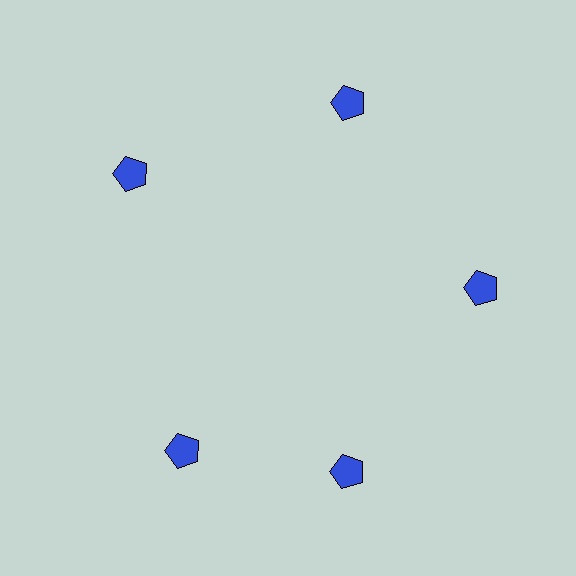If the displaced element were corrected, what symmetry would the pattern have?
It would have 5-fold rotational symmetry — the pattern would map onto itself every 72 degrees.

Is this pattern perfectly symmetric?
No. The 5 blue pentagons are arranged in a ring, but one element near the 8 o'clock position is rotated out of alignment along the ring, breaking the 5-fold rotational symmetry.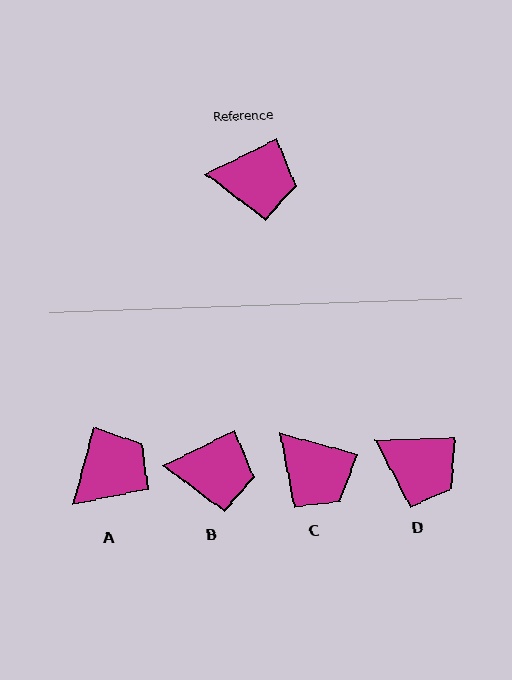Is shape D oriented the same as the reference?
No, it is off by about 26 degrees.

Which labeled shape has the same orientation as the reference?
B.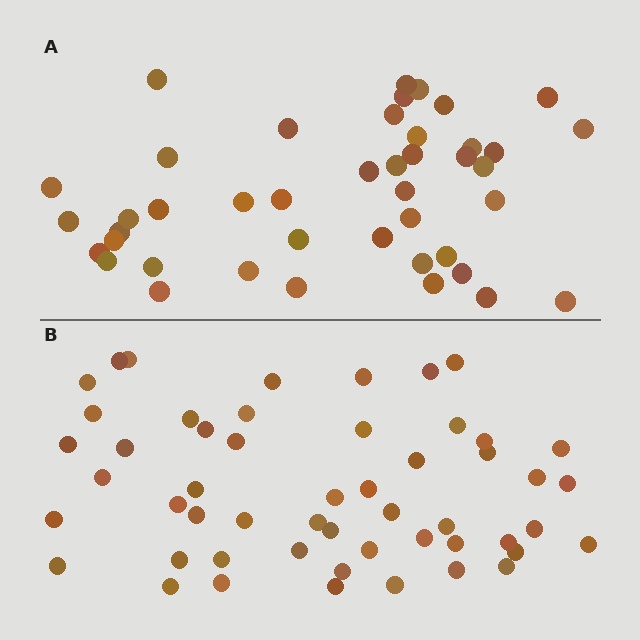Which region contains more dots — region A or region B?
Region B (the bottom region) has more dots.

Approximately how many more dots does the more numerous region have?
Region B has roughly 8 or so more dots than region A.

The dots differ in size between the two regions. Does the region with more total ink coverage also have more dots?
No. Region A has more total ink coverage because its dots are larger, but region B actually contains more individual dots. Total area can be misleading — the number of items is what matters here.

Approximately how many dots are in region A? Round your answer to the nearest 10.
About 40 dots. (The exact count is 43, which rounds to 40.)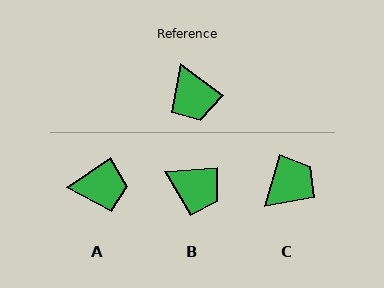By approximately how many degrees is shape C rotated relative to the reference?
Approximately 111 degrees counter-clockwise.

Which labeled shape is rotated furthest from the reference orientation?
C, about 111 degrees away.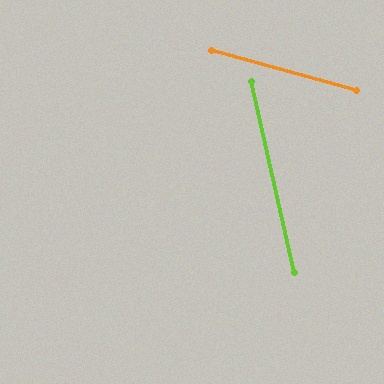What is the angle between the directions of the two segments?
Approximately 62 degrees.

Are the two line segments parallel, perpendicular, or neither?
Neither parallel nor perpendicular — they differ by about 62°.